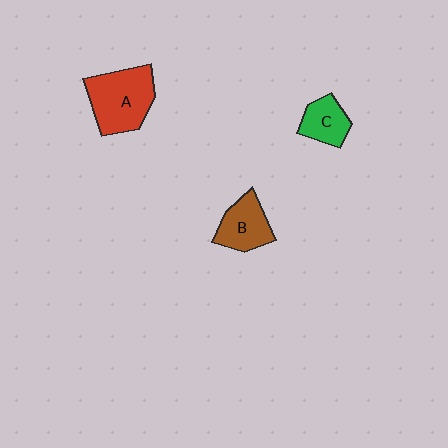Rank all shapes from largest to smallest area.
From largest to smallest: A (red), B (brown), C (green).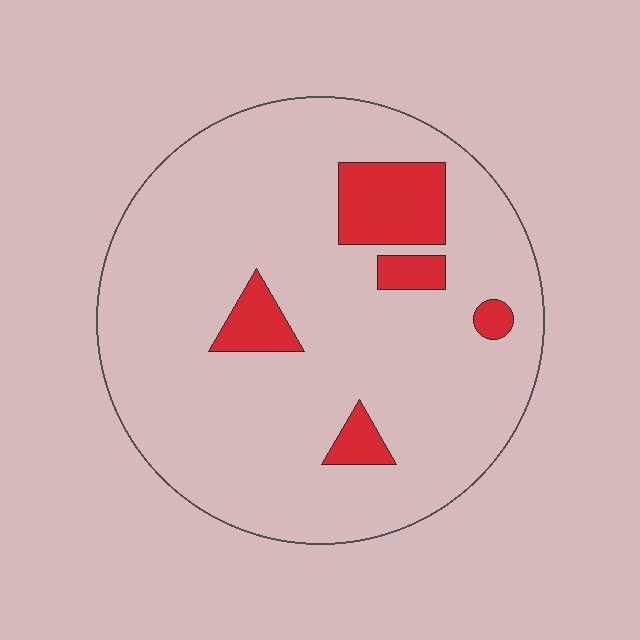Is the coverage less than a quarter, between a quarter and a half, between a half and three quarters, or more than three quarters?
Less than a quarter.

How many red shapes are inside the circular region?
5.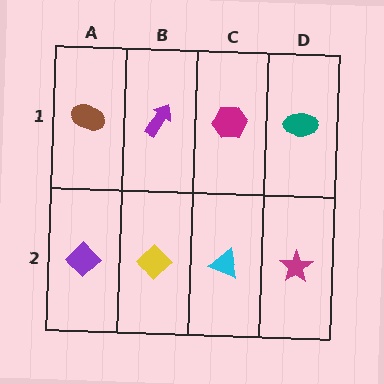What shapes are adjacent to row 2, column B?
A purple arrow (row 1, column B), a purple diamond (row 2, column A), a cyan triangle (row 2, column C).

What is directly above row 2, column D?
A teal ellipse.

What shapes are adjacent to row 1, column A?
A purple diamond (row 2, column A), a purple arrow (row 1, column B).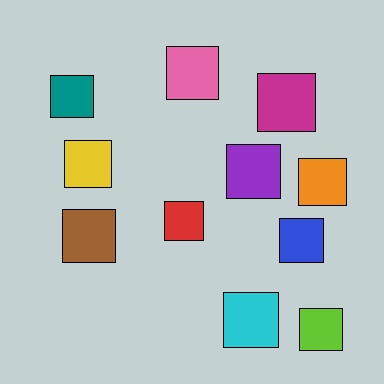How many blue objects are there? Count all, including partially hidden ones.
There is 1 blue object.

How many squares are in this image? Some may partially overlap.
There are 11 squares.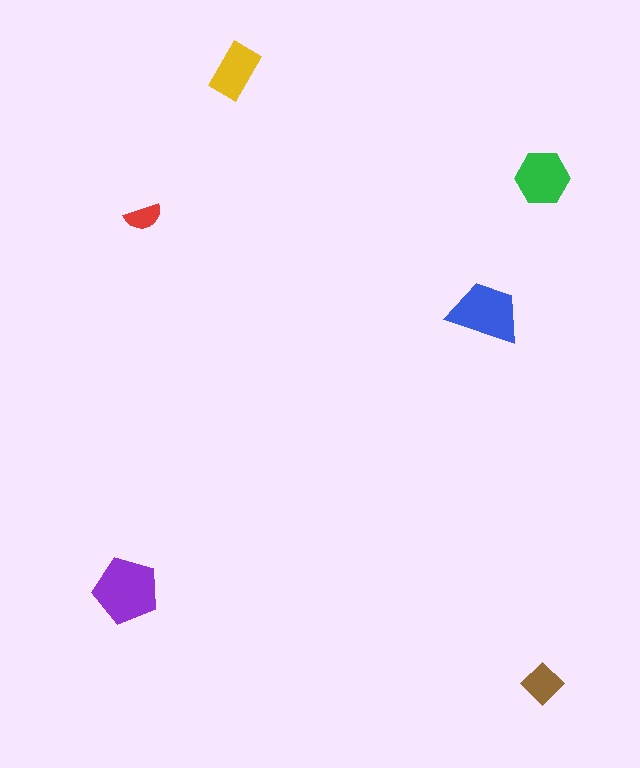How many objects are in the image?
There are 6 objects in the image.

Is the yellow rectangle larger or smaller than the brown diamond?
Larger.